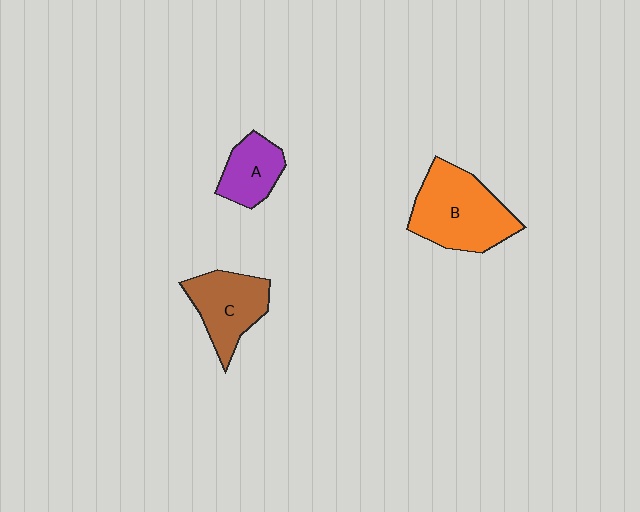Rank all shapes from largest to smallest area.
From largest to smallest: B (orange), C (brown), A (purple).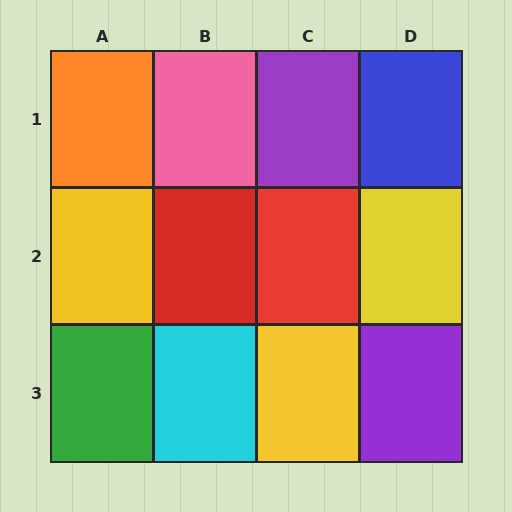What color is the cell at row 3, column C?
Yellow.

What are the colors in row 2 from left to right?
Yellow, red, red, yellow.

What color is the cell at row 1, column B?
Pink.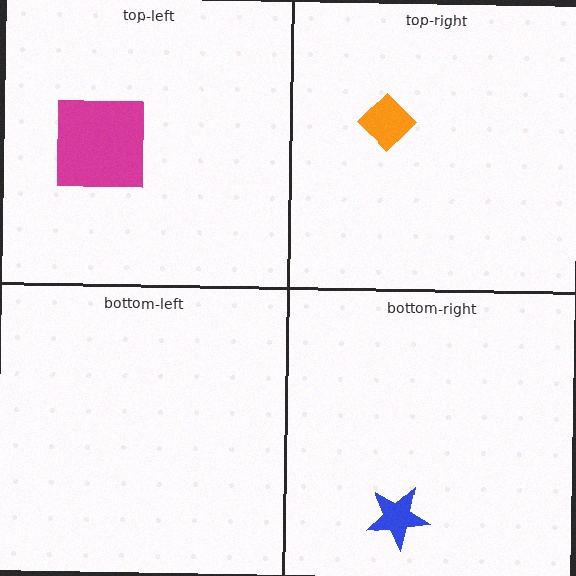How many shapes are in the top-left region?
1.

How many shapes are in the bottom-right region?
1.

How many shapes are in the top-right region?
1.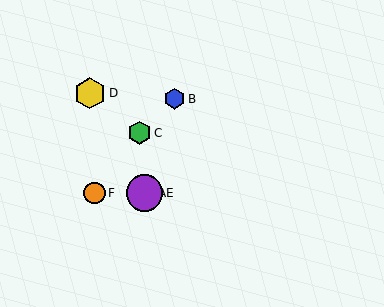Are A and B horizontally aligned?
No, A is at y≈193 and B is at y≈99.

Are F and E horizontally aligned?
Yes, both are at y≈193.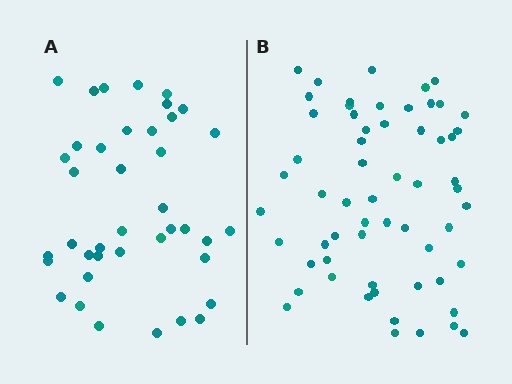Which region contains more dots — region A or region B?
Region B (the right region) has more dots.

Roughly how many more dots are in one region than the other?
Region B has approximately 20 more dots than region A.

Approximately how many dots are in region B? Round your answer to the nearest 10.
About 60 dots.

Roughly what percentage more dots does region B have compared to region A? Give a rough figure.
About 50% more.